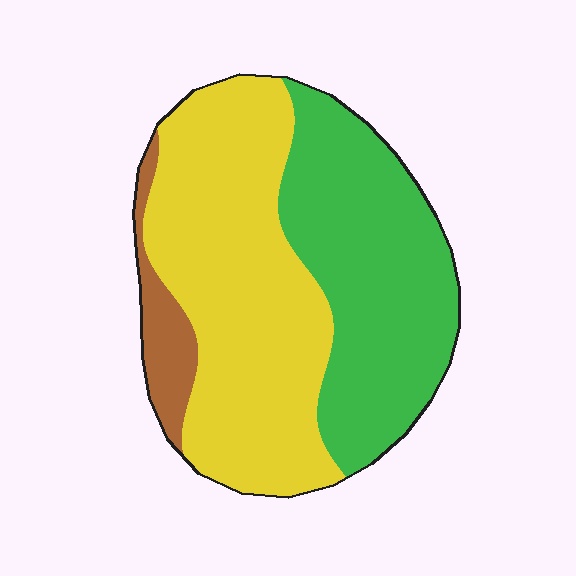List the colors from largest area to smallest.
From largest to smallest: yellow, green, brown.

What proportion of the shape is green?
Green takes up about two fifths (2/5) of the shape.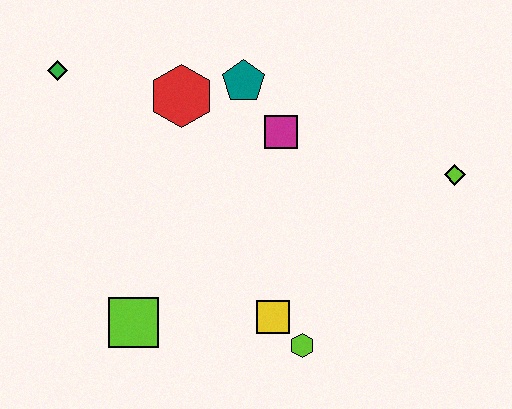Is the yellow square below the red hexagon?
Yes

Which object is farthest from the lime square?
The lime diamond is farthest from the lime square.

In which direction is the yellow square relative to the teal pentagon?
The yellow square is below the teal pentagon.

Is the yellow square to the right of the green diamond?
Yes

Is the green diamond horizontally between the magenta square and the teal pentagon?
No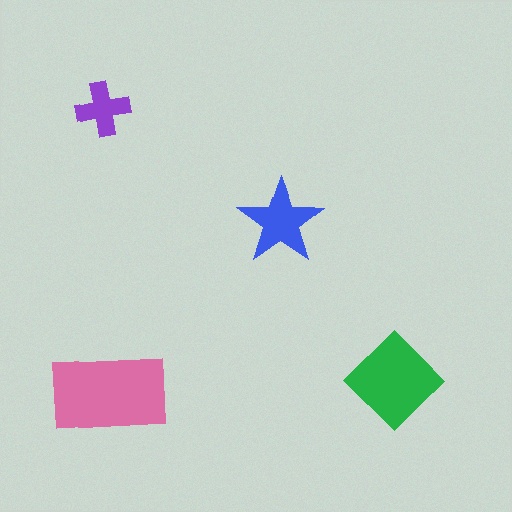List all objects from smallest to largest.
The purple cross, the blue star, the green diamond, the pink rectangle.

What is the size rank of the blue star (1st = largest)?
3rd.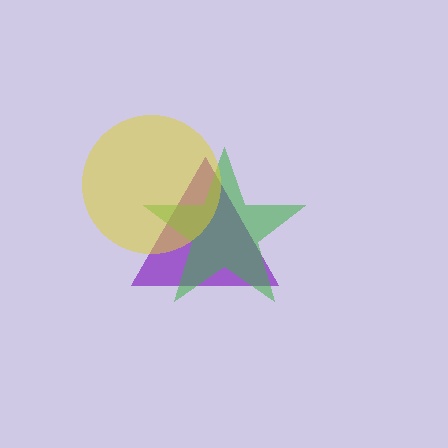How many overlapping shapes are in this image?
There are 3 overlapping shapes in the image.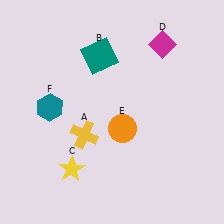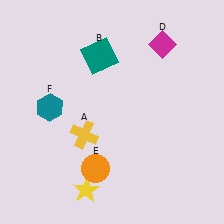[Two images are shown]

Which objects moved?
The objects that moved are: the yellow star (C), the orange circle (E).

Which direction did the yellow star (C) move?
The yellow star (C) moved down.